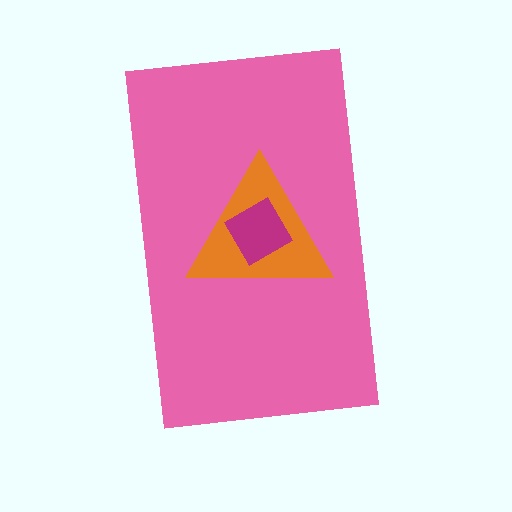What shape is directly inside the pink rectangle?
The orange triangle.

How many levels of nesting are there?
3.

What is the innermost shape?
The magenta diamond.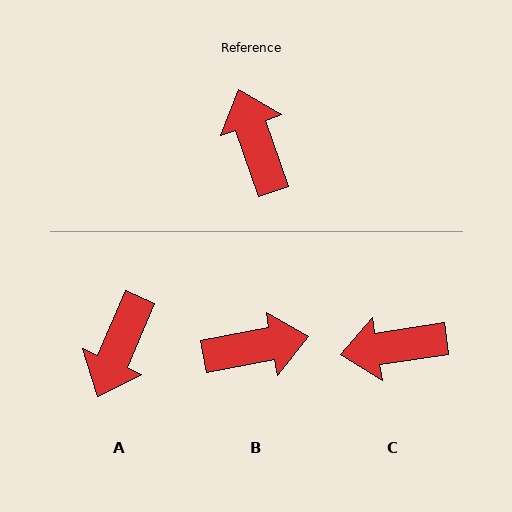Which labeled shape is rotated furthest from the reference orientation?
A, about 138 degrees away.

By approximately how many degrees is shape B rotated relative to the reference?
Approximately 99 degrees clockwise.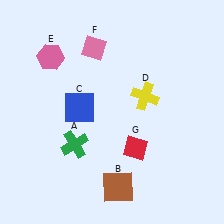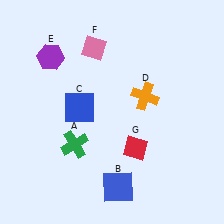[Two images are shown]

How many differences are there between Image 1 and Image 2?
There are 3 differences between the two images.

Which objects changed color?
B changed from brown to blue. D changed from yellow to orange. E changed from pink to purple.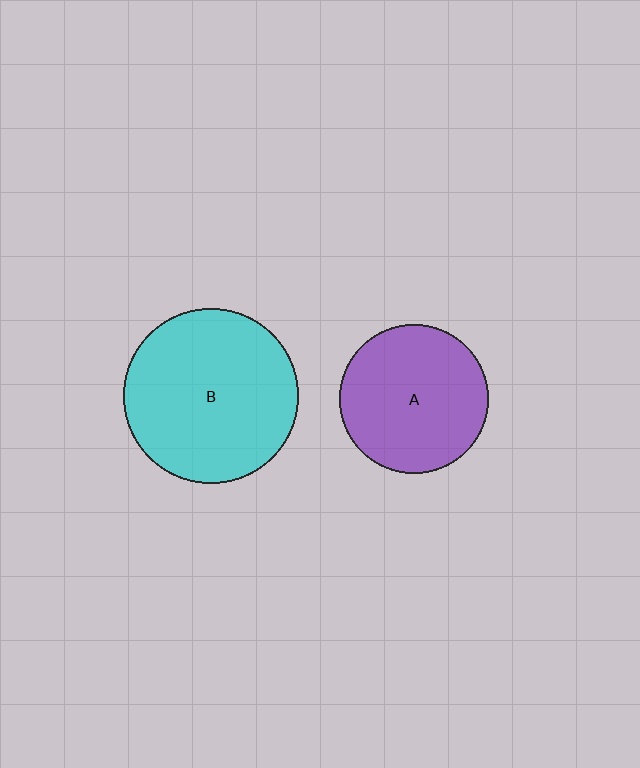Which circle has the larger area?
Circle B (cyan).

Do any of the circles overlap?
No, none of the circles overlap.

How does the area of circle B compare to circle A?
Approximately 1.4 times.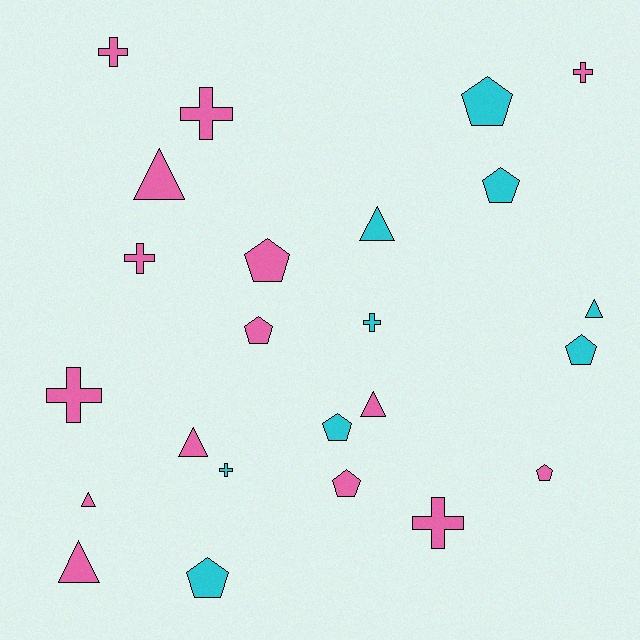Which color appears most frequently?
Pink, with 15 objects.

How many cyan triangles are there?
There are 2 cyan triangles.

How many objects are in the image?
There are 24 objects.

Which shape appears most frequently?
Pentagon, with 9 objects.